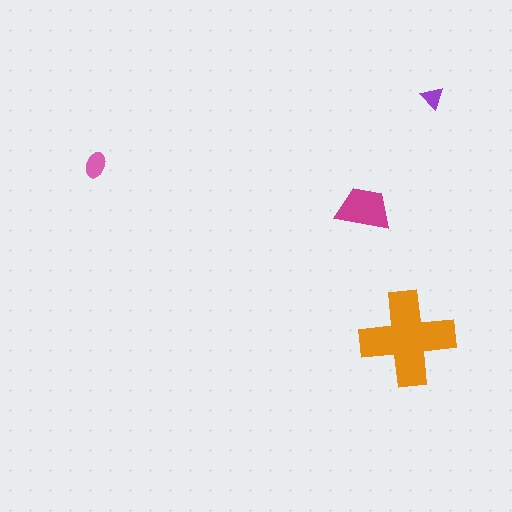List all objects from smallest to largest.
The purple triangle, the pink ellipse, the magenta trapezoid, the orange cross.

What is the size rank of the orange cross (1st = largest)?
1st.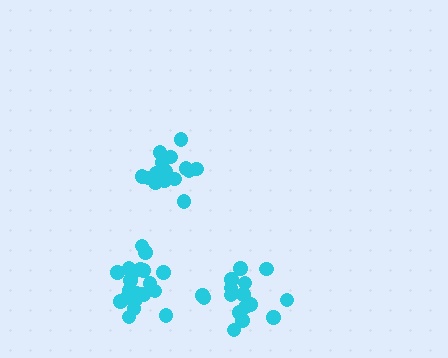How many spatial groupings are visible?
There are 3 spatial groupings.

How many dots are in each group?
Group 1: 17 dots, Group 2: 17 dots, Group 3: 20 dots (54 total).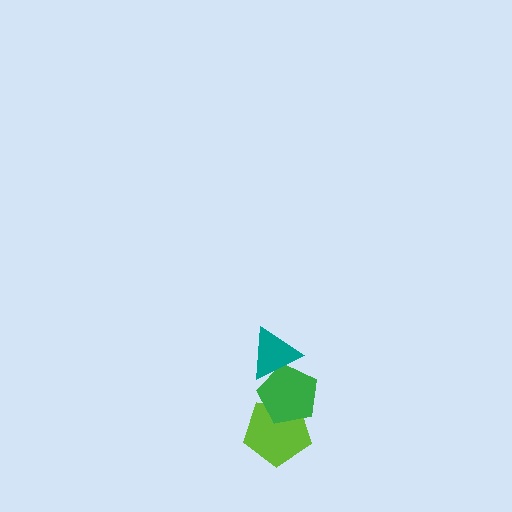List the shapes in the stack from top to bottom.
From top to bottom: the teal triangle, the green pentagon, the lime pentagon.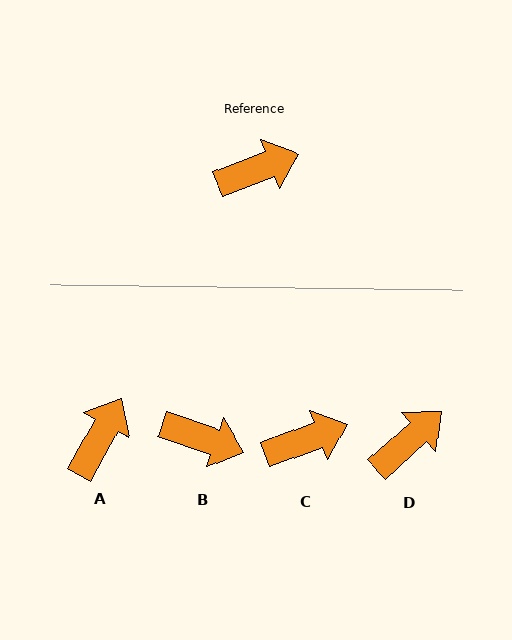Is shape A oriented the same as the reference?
No, it is off by about 41 degrees.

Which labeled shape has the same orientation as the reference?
C.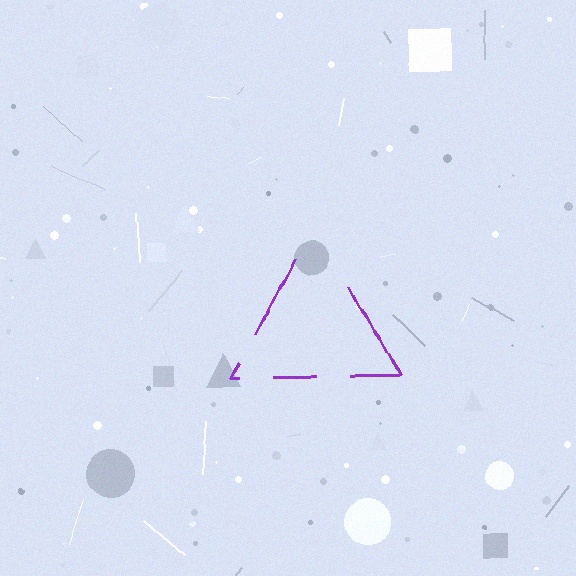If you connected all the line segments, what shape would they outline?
They would outline a triangle.